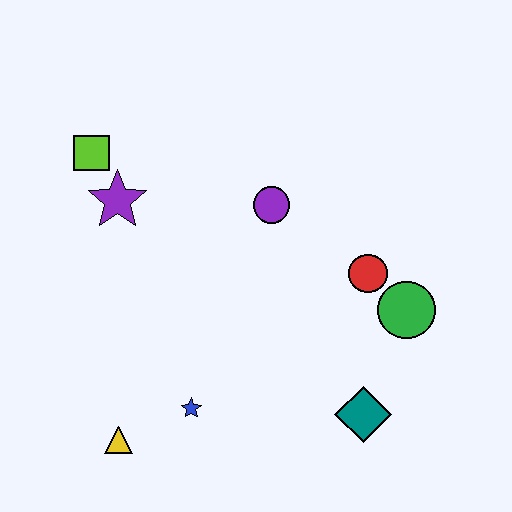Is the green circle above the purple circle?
No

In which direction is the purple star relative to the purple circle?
The purple star is to the left of the purple circle.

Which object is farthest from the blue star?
The lime square is farthest from the blue star.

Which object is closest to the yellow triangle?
The blue star is closest to the yellow triangle.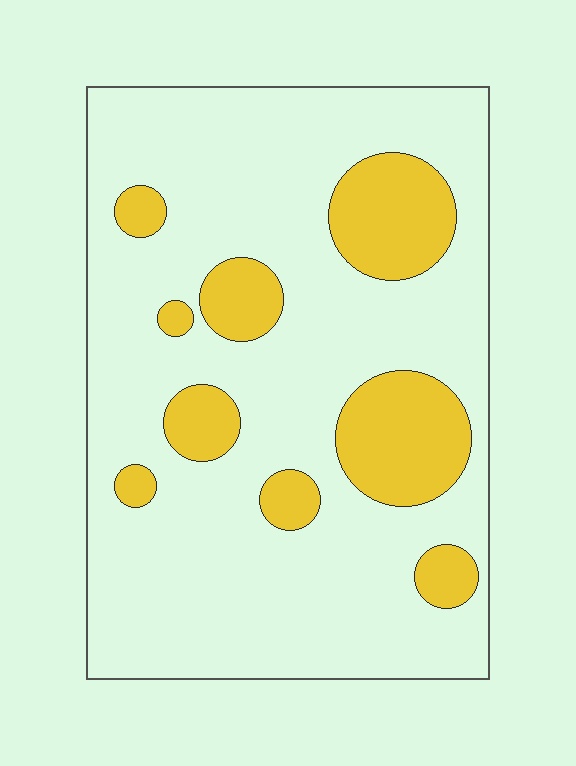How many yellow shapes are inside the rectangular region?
9.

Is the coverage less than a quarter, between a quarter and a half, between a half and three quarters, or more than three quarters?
Less than a quarter.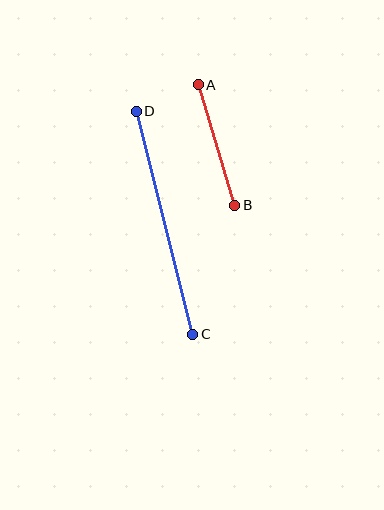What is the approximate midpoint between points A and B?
The midpoint is at approximately (216, 145) pixels.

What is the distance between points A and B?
The distance is approximately 126 pixels.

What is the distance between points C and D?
The distance is approximately 230 pixels.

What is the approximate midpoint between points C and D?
The midpoint is at approximately (165, 223) pixels.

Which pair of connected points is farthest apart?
Points C and D are farthest apart.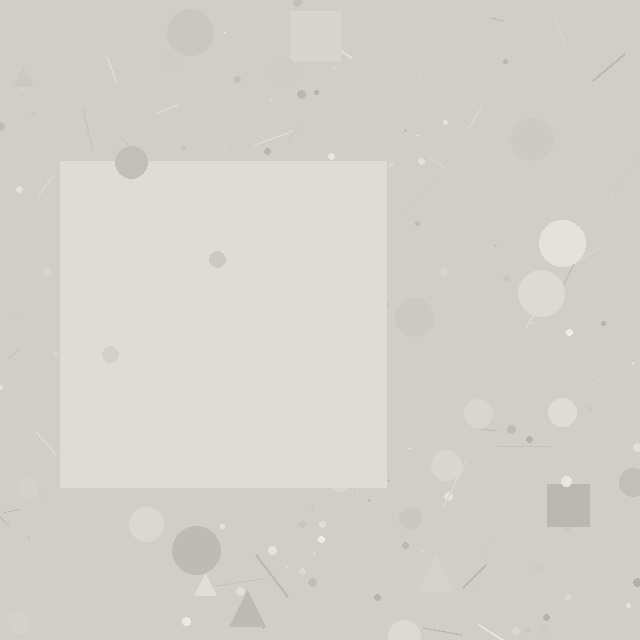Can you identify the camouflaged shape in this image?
The camouflaged shape is a square.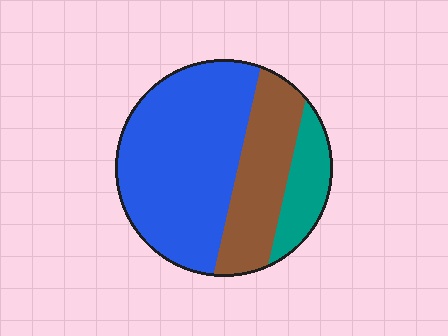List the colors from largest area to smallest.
From largest to smallest: blue, brown, teal.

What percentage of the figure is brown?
Brown takes up about one quarter (1/4) of the figure.